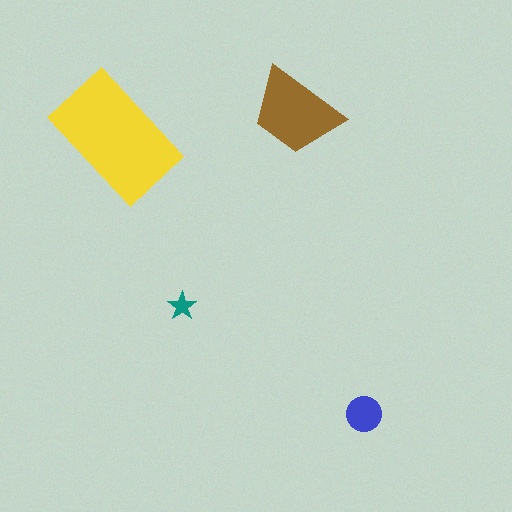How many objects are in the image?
There are 4 objects in the image.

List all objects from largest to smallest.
The yellow rectangle, the brown trapezoid, the blue circle, the teal star.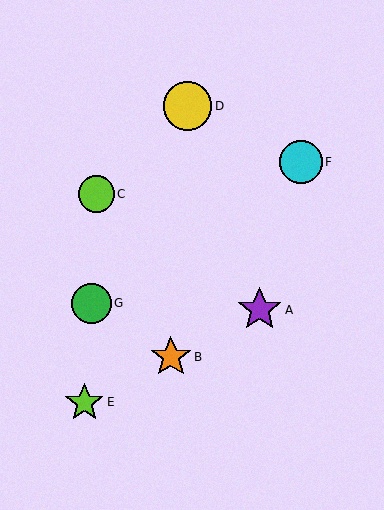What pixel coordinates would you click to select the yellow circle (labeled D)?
Click at (188, 106) to select the yellow circle D.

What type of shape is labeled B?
Shape B is an orange star.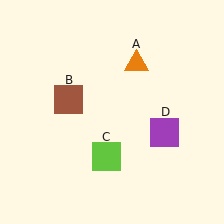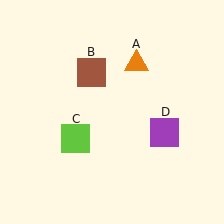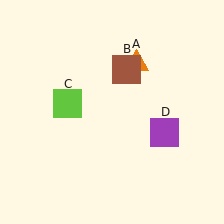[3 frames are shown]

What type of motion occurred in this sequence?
The brown square (object B), lime square (object C) rotated clockwise around the center of the scene.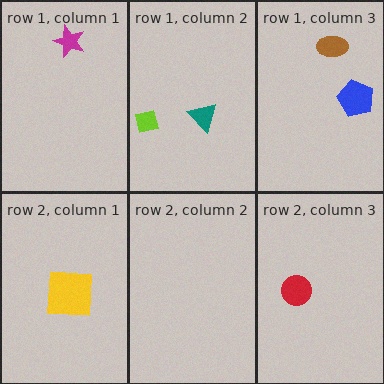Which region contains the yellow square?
The row 2, column 1 region.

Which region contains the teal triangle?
The row 1, column 2 region.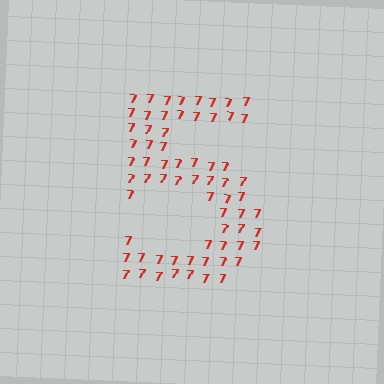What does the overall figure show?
The overall figure shows the digit 5.